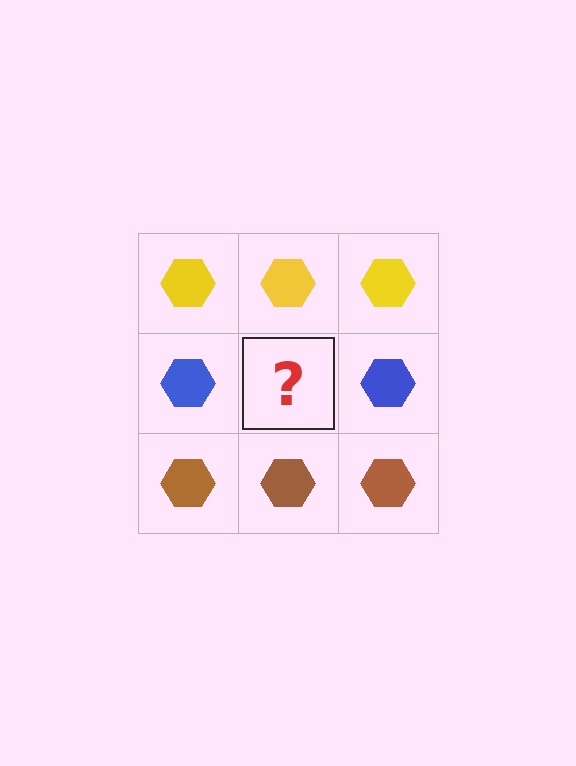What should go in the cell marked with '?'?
The missing cell should contain a blue hexagon.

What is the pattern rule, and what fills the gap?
The rule is that each row has a consistent color. The gap should be filled with a blue hexagon.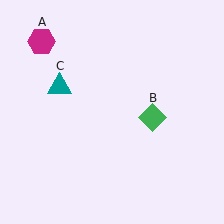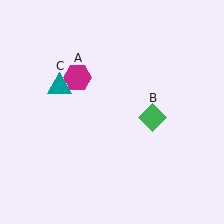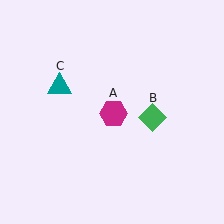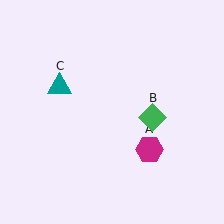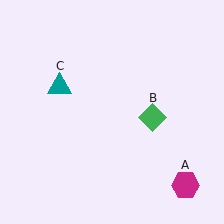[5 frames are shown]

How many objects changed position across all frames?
1 object changed position: magenta hexagon (object A).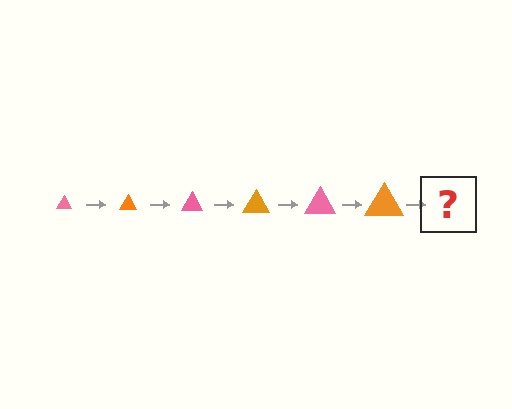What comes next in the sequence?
The next element should be a pink triangle, larger than the previous one.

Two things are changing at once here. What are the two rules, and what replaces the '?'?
The two rules are that the triangle grows larger each step and the color cycles through pink and orange. The '?' should be a pink triangle, larger than the previous one.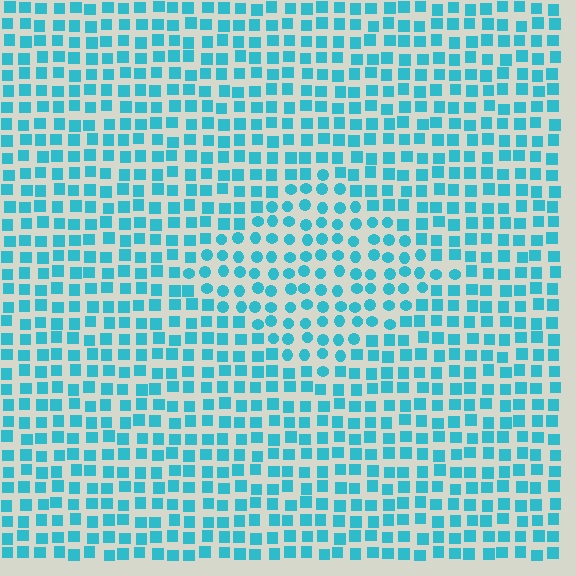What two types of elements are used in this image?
The image uses circles inside the diamond region and squares outside it.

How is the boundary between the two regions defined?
The boundary is defined by a change in element shape: circles inside vs. squares outside. All elements share the same color and spacing.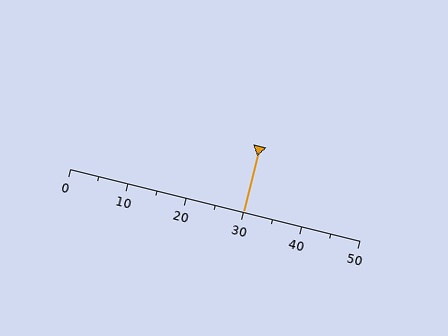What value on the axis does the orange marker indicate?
The marker indicates approximately 30.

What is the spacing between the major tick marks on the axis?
The major ticks are spaced 10 apart.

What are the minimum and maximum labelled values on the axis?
The axis runs from 0 to 50.